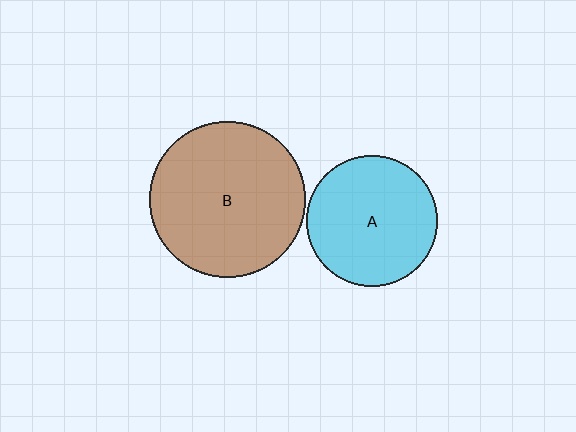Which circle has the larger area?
Circle B (brown).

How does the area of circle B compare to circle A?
Approximately 1.4 times.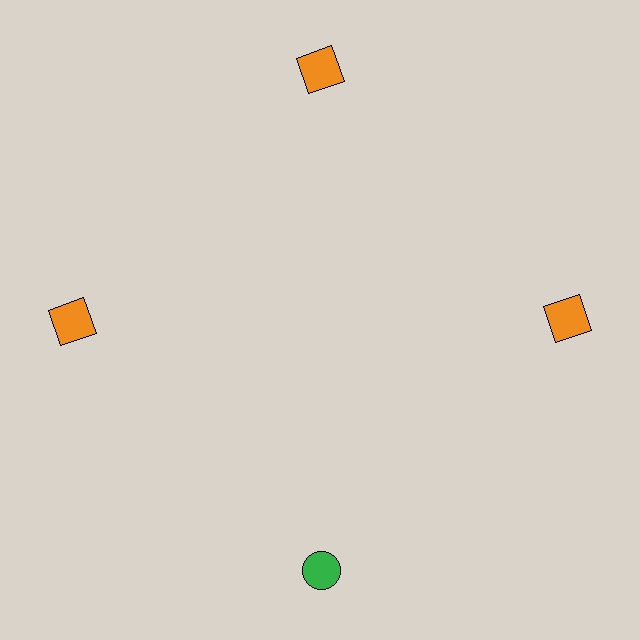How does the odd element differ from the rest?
It differs in both color (green instead of orange) and shape (circle instead of square).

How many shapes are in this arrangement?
There are 4 shapes arranged in a ring pattern.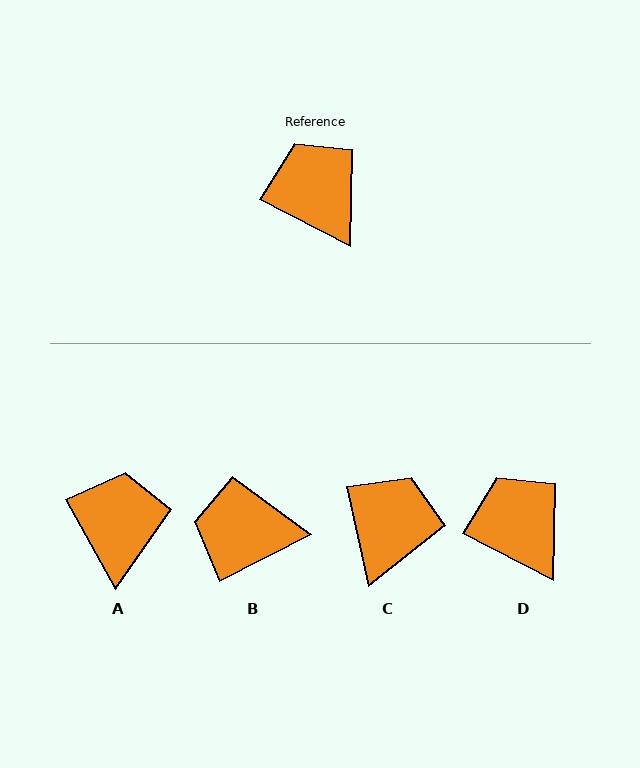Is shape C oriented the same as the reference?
No, it is off by about 50 degrees.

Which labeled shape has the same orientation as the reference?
D.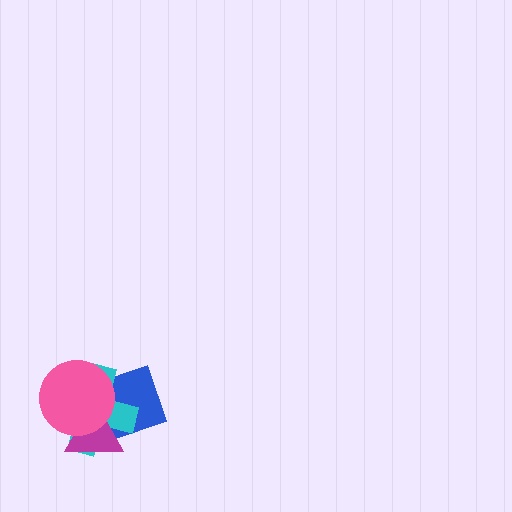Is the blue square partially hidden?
Yes, it is partially covered by another shape.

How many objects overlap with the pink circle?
3 objects overlap with the pink circle.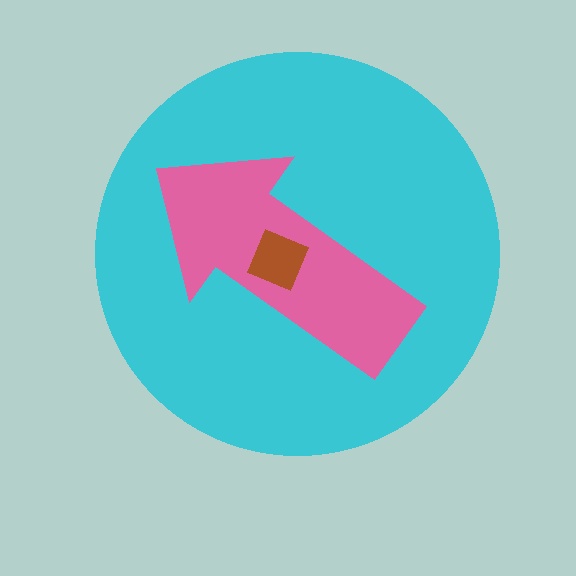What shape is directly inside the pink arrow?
The brown diamond.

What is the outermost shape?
The cyan circle.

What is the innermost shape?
The brown diamond.